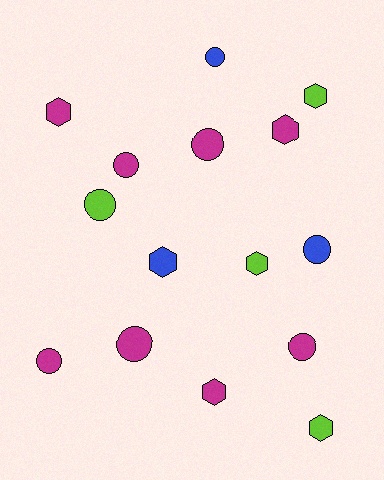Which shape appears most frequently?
Circle, with 8 objects.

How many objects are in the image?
There are 15 objects.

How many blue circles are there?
There are 2 blue circles.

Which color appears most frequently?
Magenta, with 8 objects.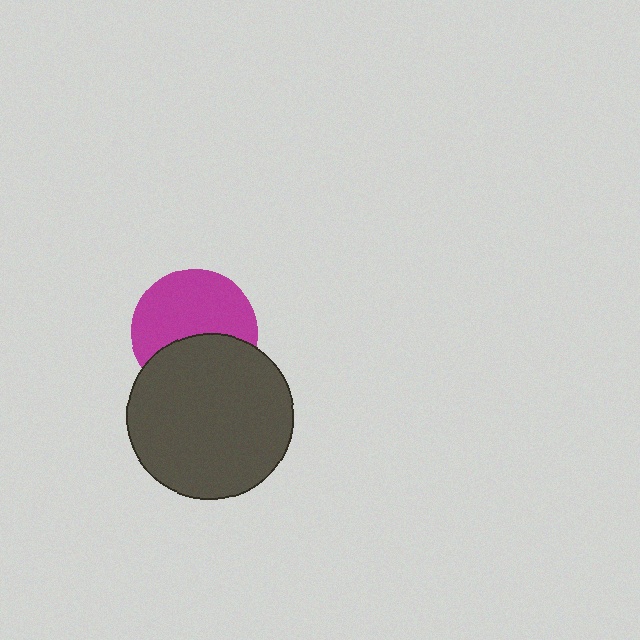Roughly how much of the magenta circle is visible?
About half of it is visible (roughly 60%).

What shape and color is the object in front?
The object in front is a dark gray circle.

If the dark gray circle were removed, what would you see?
You would see the complete magenta circle.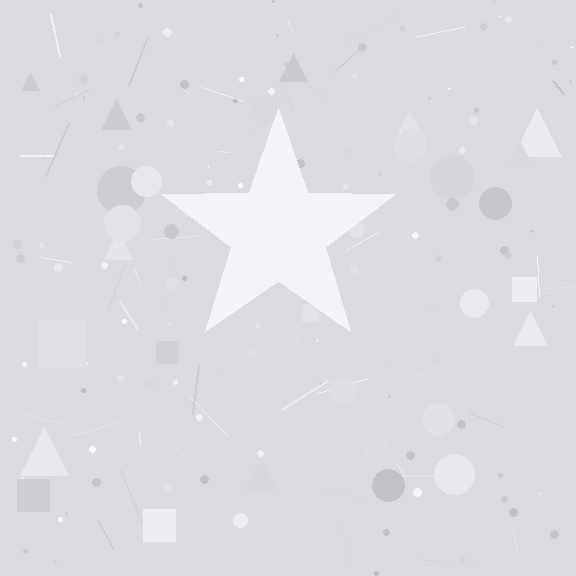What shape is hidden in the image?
A star is hidden in the image.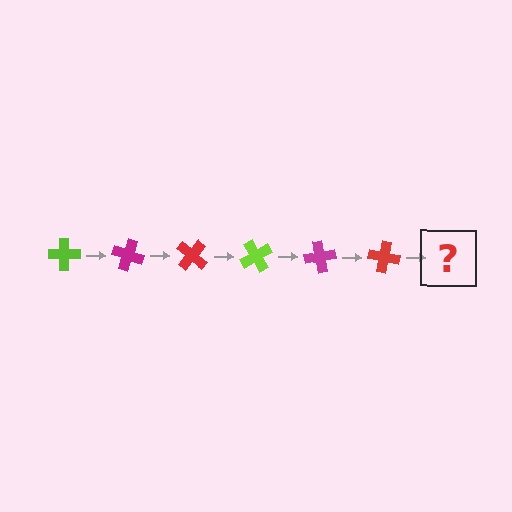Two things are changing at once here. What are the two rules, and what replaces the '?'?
The two rules are that it rotates 20 degrees each step and the color cycles through lime, magenta, and red. The '?' should be a lime cross, rotated 120 degrees from the start.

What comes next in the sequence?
The next element should be a lime cross, rotated 120 degrees from the start.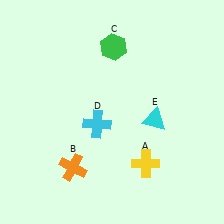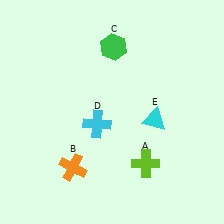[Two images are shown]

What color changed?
The cross (A) changed from yellow in Image 1 to lime in Image 2.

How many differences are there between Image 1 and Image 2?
There is 1 difference between the two images.